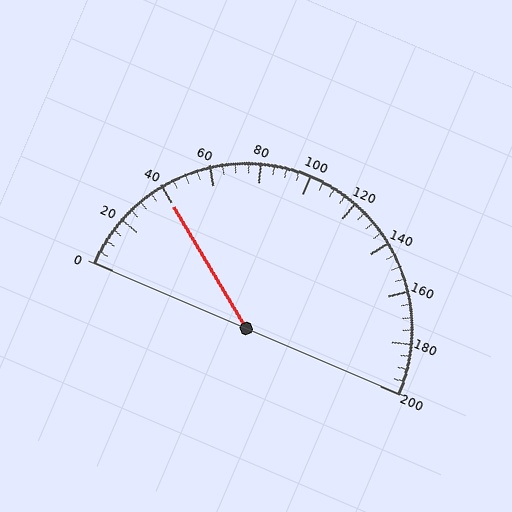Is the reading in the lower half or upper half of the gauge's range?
The reading is in the lower half of the range (0 to 200).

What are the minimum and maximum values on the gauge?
The gauge ranges from 0 to 200.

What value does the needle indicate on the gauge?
The needle indicates approximately 40.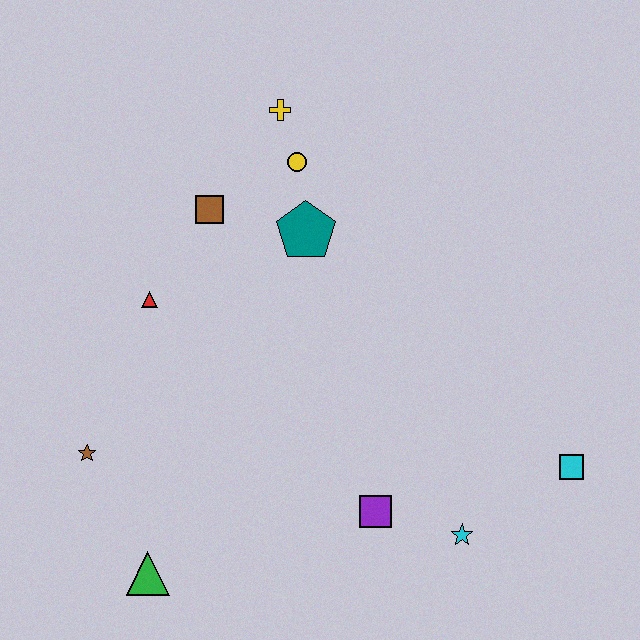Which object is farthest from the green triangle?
The yellow cross is farthest from the green triangle.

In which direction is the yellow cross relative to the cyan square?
The yellow cross is above the cyan square.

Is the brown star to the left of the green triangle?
Yes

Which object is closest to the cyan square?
The cyan star is closest to the cyan square.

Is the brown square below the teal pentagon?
No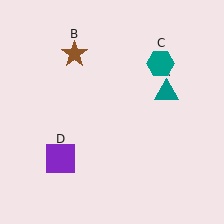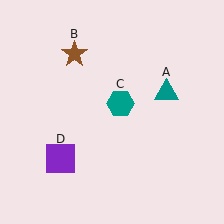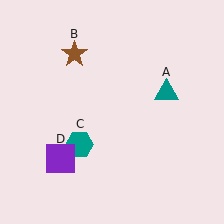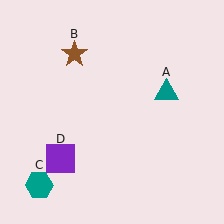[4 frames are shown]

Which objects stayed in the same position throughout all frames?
Teal triangle (object A) and brown star (object B) and purple square (object D) remained stationary.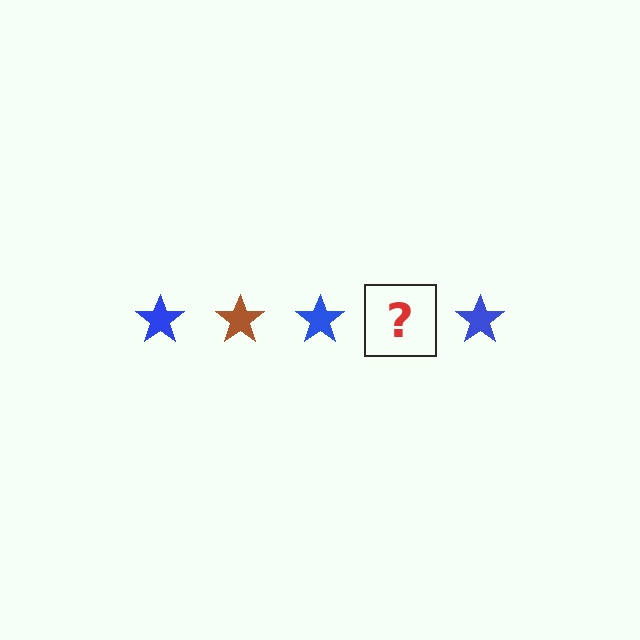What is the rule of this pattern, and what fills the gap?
The rule is that the pattern cycles through blue, brown stars. The gap should be filled with a brown star.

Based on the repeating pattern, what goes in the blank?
The blank should be a brown star.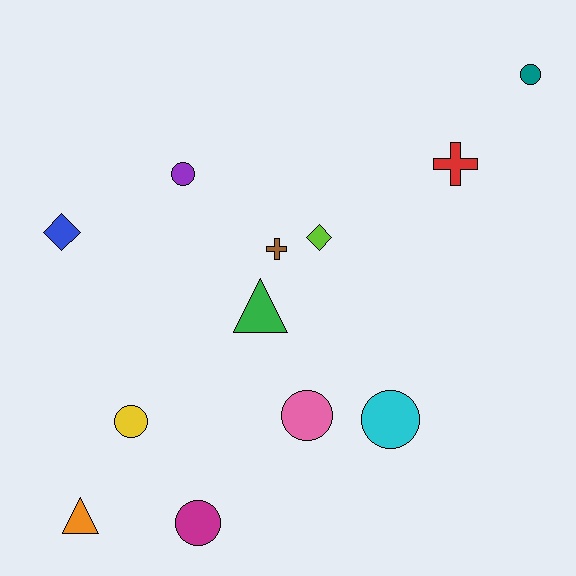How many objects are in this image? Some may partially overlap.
There are 12 objects.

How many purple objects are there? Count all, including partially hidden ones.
There is 1 purple object.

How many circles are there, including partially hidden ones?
There are 6 circles.